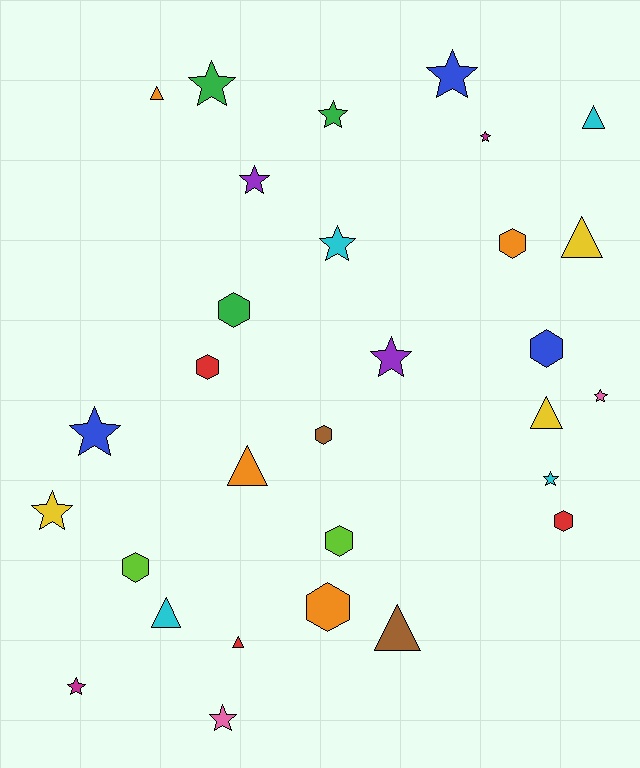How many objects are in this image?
There are 30 objects.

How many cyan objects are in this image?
There are 4 cyan objects.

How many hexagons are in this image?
There are 9 hexagons.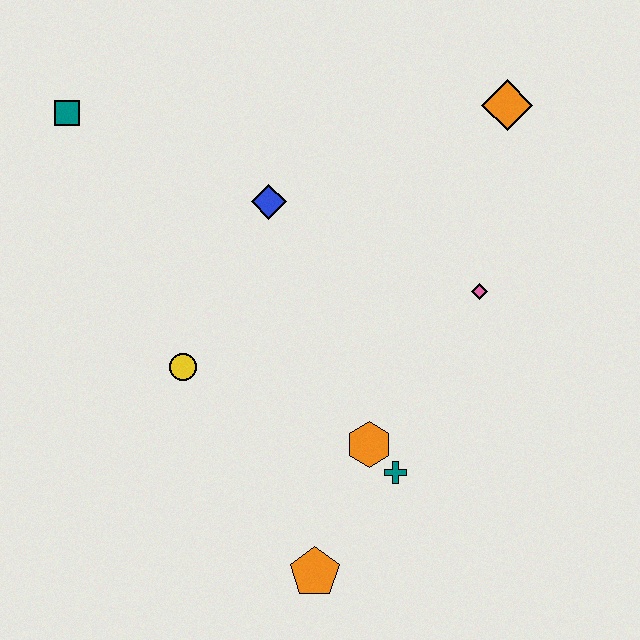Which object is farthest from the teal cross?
The teal square is farthest from the teal cross.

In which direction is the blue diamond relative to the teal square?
The blue diamond is to the right of the teal square.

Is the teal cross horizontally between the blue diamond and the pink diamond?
Yes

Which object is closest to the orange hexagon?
The teal cross is closest to the orange hexagon.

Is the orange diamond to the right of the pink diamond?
Yes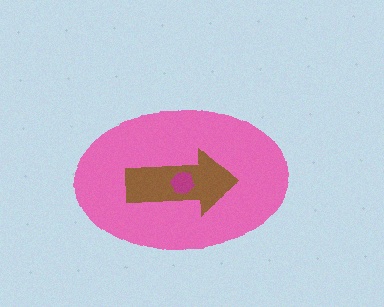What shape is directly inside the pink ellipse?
The brown arrow.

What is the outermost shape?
The pink ellipse.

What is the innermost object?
The magenta hexagon.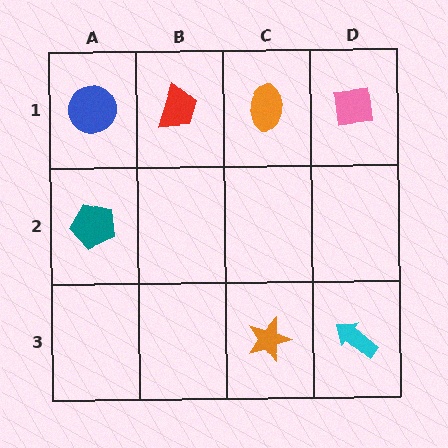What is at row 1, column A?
A blue circle.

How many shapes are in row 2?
1 shape.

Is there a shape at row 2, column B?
No, that cell is empty.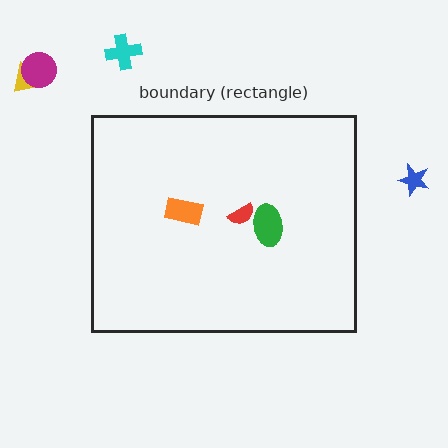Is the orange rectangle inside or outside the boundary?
Inside.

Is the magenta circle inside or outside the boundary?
Outside.